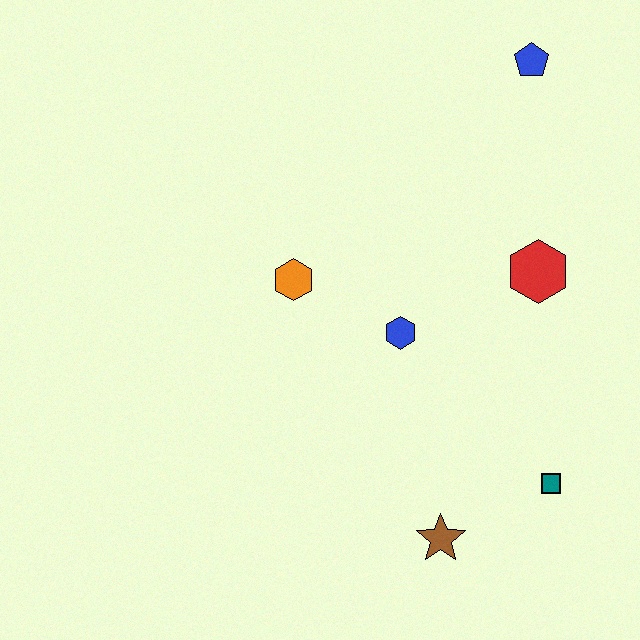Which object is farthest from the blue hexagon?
The blue pentagon is farthest from the blue hexagon.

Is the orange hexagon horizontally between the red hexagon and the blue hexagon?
No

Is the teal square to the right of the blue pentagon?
Yes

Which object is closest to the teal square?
The brown star is closest to the teal square.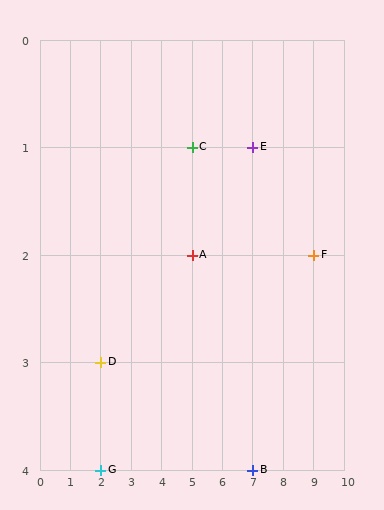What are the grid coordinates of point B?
Point B is at grid coordinates (7, 4).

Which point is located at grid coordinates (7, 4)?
Point B is at (7, 4).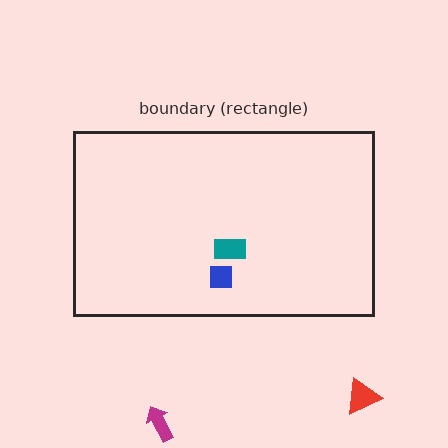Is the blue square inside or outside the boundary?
Inside.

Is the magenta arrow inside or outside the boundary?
Outside.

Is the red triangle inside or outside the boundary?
Outside.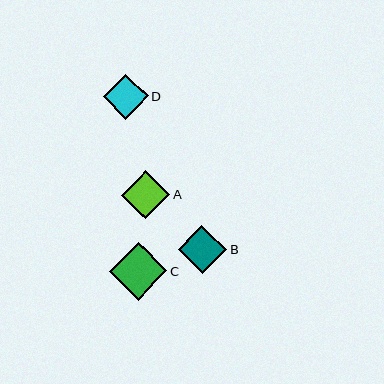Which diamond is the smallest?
Diamond D is the smallest with a size of approximately 45 pixels.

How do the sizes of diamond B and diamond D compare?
Diamond B and diamond D are approximately the same size.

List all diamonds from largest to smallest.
From largest to smallest: C, B, A, D.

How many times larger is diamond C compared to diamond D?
Diamond C is approximately 1.3 times the size of diamond D.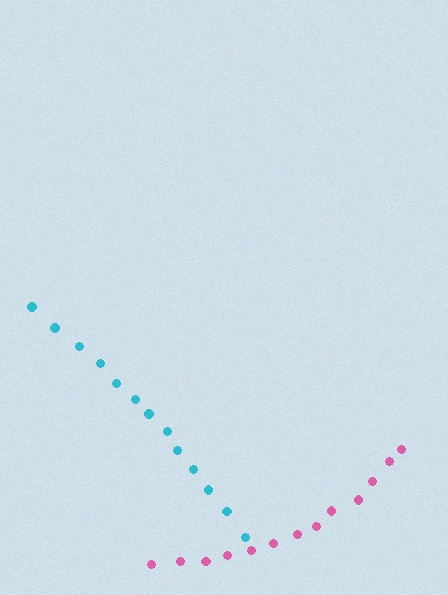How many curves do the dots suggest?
There are 2 distinct paths.